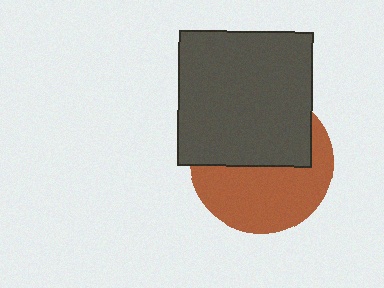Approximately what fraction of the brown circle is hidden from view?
Roughly 48% of the brown circle is hidden behind the dark gray square.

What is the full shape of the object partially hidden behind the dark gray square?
The partially hidden object is a brown circle.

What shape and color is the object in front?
The object in front is a dark gray square.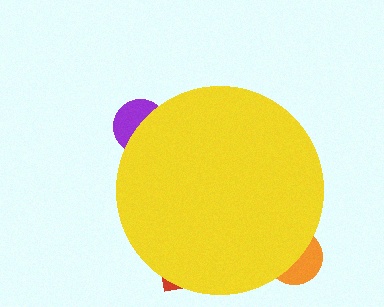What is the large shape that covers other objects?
A yellow circle.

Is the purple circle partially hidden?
Yes, the purple circle is partially hidden behind the yellow circle.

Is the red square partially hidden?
Yes, the red square is partially hidden behind the yellow circle.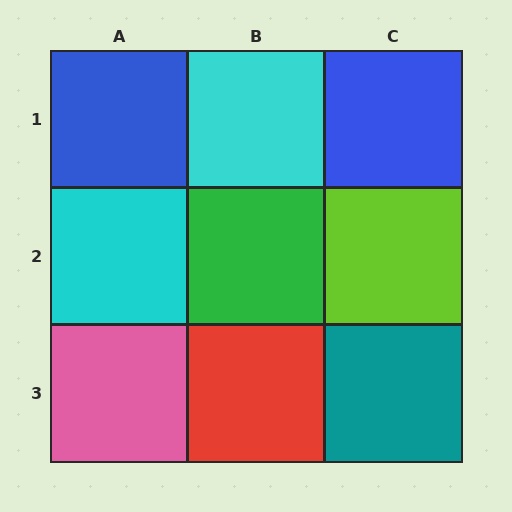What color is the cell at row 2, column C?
Lime.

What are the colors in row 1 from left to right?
Blue, cyan, blue.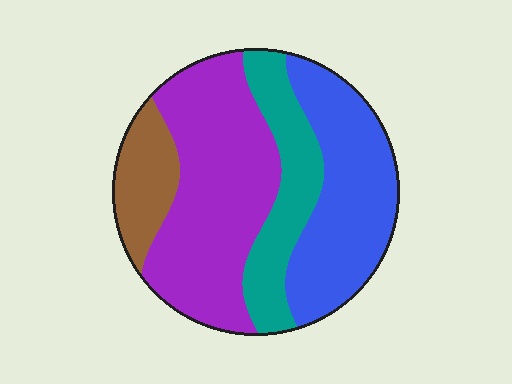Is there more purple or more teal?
Purple.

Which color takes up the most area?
Purple, at roughly 40%.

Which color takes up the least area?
Brown, at roughly 10%.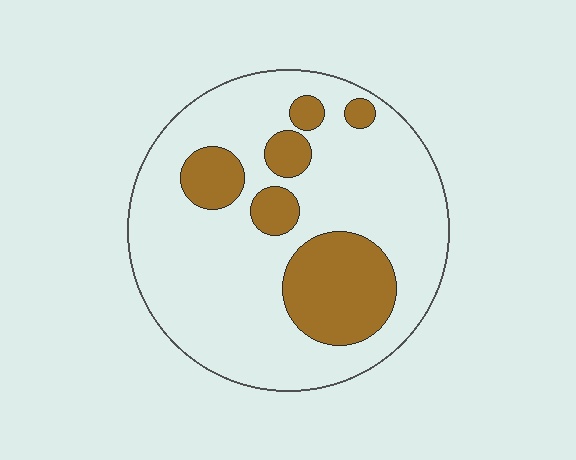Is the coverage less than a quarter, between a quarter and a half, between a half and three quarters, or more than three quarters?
Less than a quarter.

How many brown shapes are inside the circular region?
6.